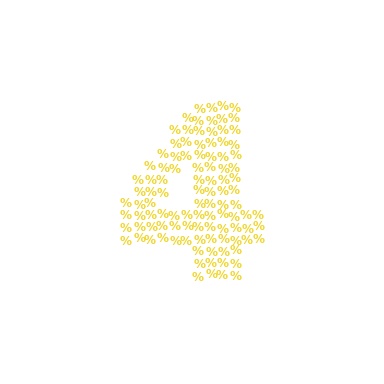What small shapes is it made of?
It is made of small percent signs.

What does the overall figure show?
The overall figure shows the digit 4.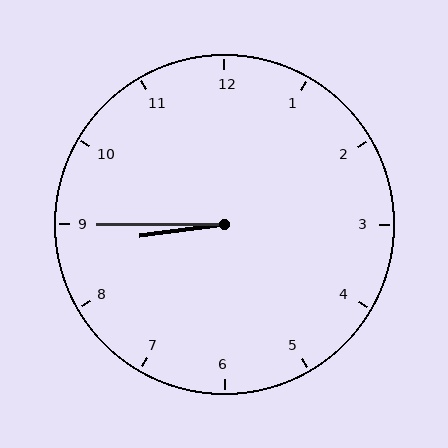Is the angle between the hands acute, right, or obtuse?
It is acute.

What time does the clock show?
8:45.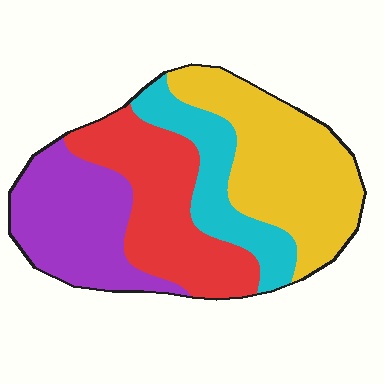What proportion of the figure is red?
Red covers about 25% of the figure.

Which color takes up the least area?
Cyan, at roughly 15%.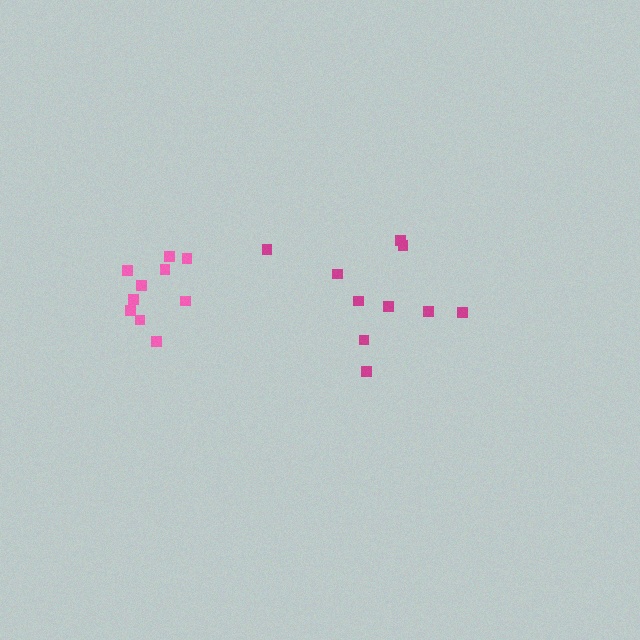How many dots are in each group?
Group 1: 10 dots, Group 2: 10 dots (20 total).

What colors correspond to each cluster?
The clusters are colored: magenta, pink.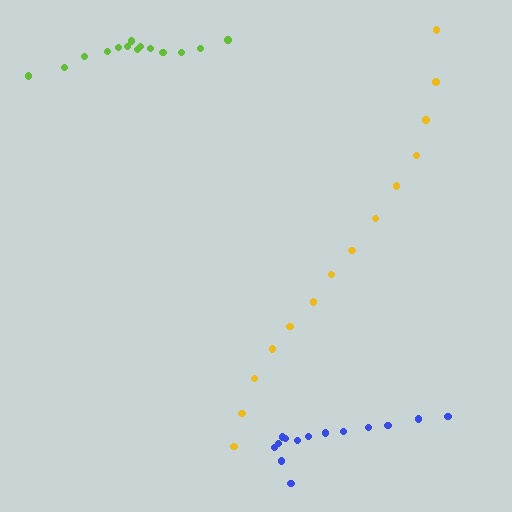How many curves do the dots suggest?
There are 3 distinct paths.